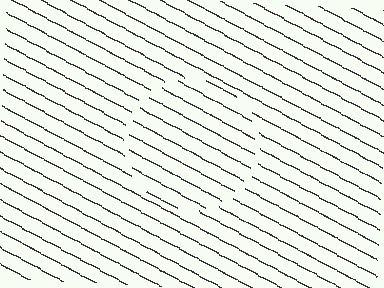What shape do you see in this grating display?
An illusory circle. The interior of the shape contains the same grating, shifted by half a period — the contour is defined by the phase discontinuity where line-ends from the inner and outer gratings abut.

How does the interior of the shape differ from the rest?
The interior of the shape contains the same grating, shifted by half a period — the contour is defined by the phase discontinuity where line-ends from the inner and outer gratings abut.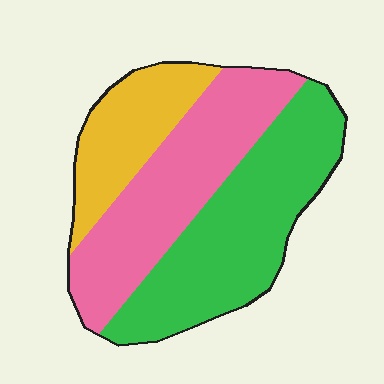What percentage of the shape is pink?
Pink covers around 35% of the shape.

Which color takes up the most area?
Green, at roughly 40%.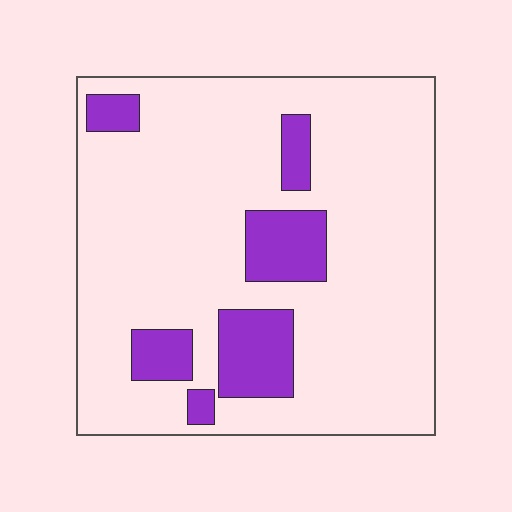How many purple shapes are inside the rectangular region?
6.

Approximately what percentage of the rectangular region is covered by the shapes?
Approximately 15%.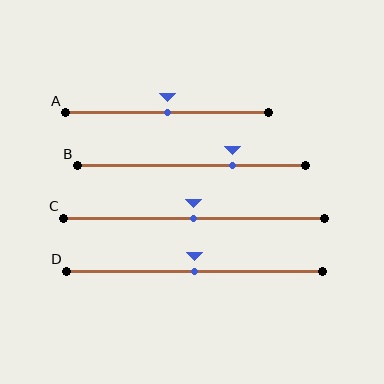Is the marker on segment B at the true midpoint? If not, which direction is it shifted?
No, the marker on segment B is shifted to the right by about 18% of the segment length.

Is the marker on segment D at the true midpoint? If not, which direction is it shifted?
Yes, the marker on segment D is at the true midpoint.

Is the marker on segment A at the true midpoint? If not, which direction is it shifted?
Yes, the marker on segment A is at the true midpoint.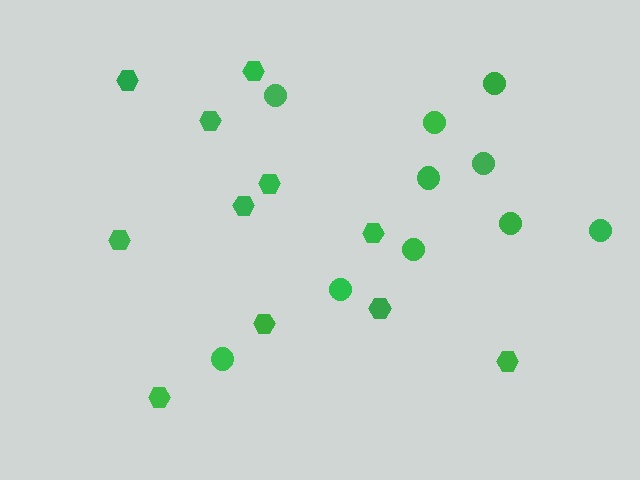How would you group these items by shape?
There are 2 groups: one group of hexagons (11) and one group of circles (10).